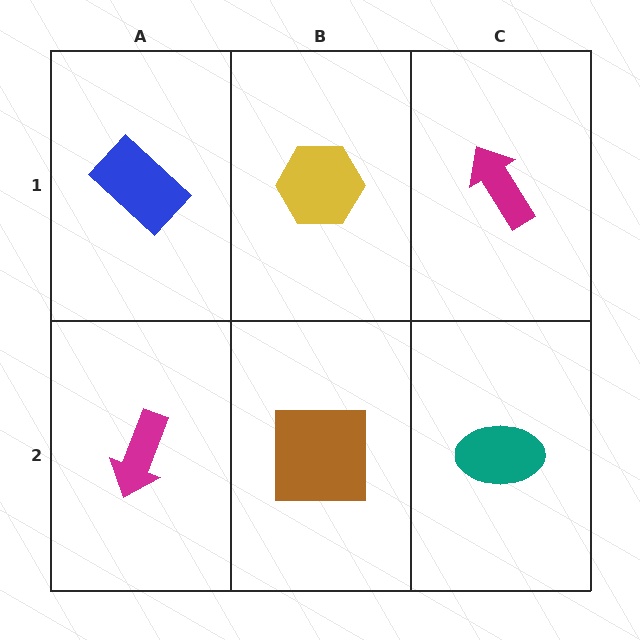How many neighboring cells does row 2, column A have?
2.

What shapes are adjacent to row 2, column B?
A yellow hexagon (row 1, column B), a magenta arrow (row 2, column A), a teal ellipse (row 2, column C).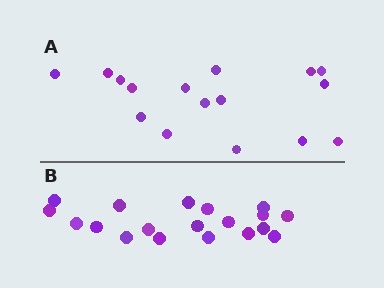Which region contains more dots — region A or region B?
Region B (the bottom region) has more dots.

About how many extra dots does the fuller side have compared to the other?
Region B has just a few more — roughly 2 or 3 more dots than region A.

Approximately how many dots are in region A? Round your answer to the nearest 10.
About 20 dots. (The exact count is 16, which rounds to 20.)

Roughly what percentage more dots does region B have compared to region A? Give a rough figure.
About 20% more.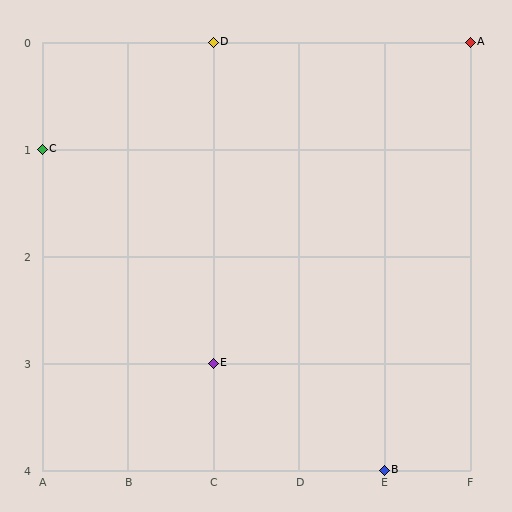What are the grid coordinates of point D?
Point D is at grid coordinates (C, 0).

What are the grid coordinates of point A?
Point A is at grid coordinates (F, 0).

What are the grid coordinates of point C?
Point C is at grid coordinates (A, 1).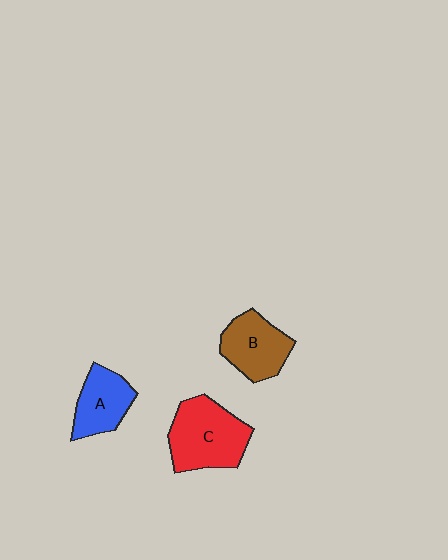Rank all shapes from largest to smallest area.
From largest to smallest: C (red), B (brown), A (blue).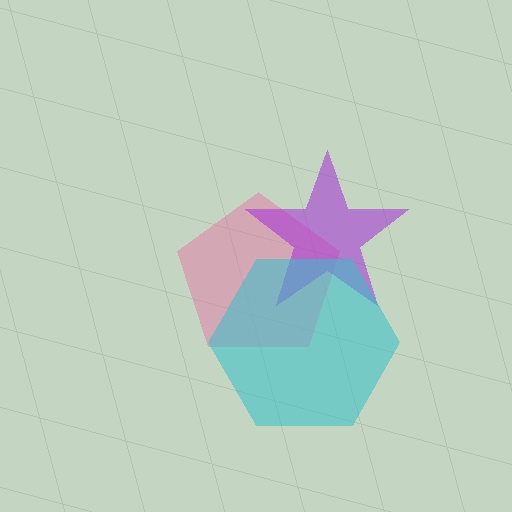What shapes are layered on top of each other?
The layered shapes are: a pink pentagon, a purple star, a cyan hexagon.